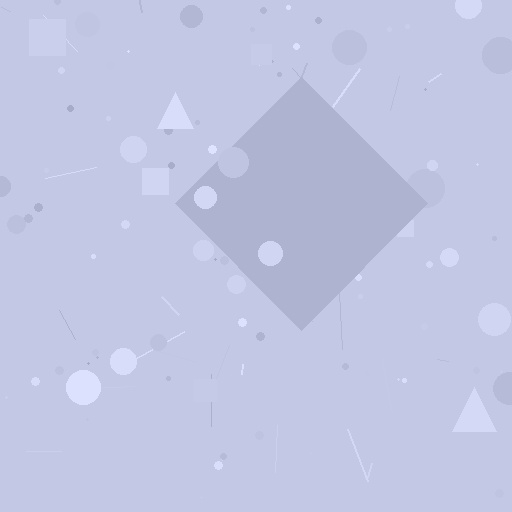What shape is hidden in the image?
A diamond is hidden in the image.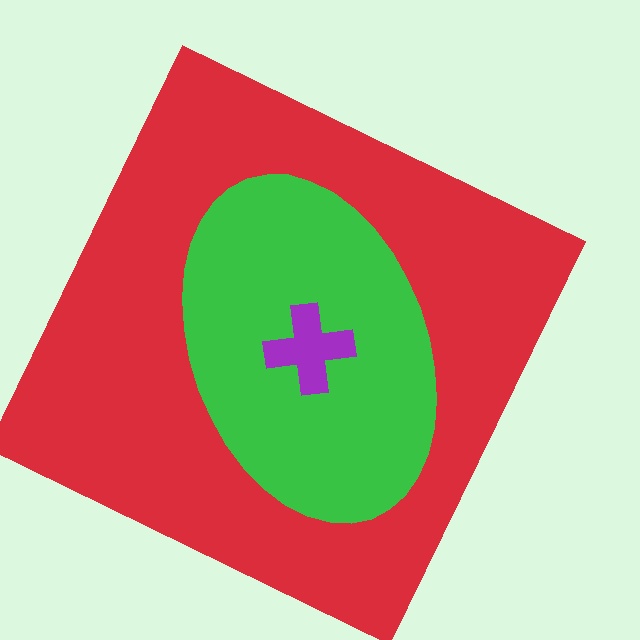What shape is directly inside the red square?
The green ellipse.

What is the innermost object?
The purple cross.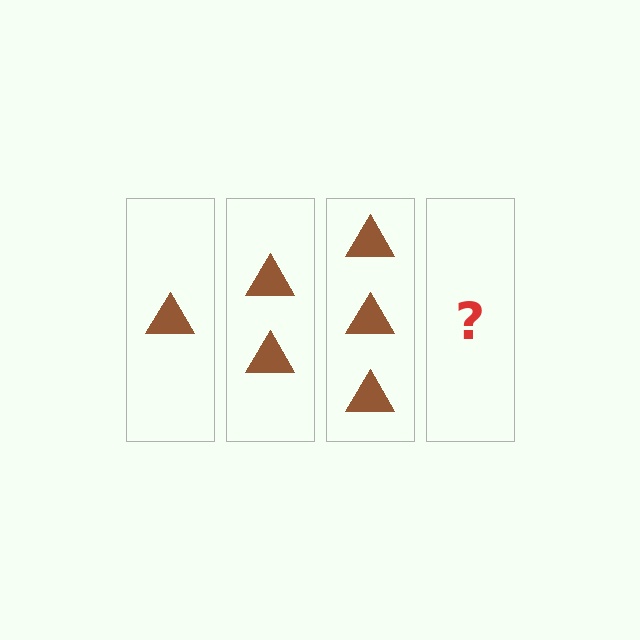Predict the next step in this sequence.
The next step is 4 triangles.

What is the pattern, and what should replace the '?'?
The pattern is that each step adds one more triangle. The '?' should be 4 triangles.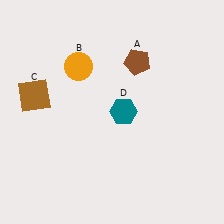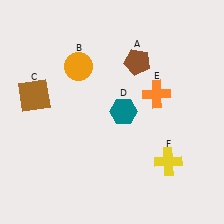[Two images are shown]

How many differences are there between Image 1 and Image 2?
There are 2 differences between the two images.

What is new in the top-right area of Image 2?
An orange cross (E) was added in the top-right area of Image 2.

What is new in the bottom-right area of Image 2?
A yellow cross (F) was added in the bottom-right area of Image 2.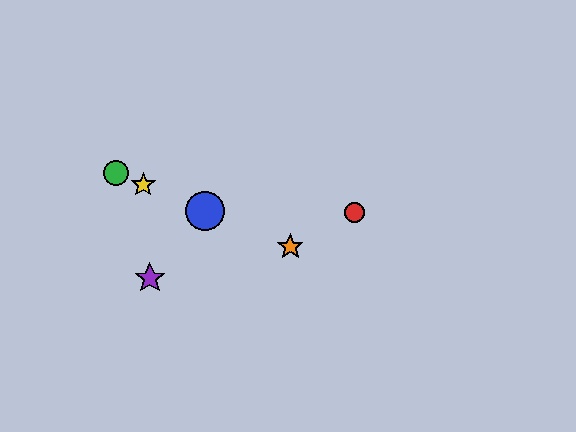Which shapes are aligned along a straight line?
The blue circle, the green circle, the yellow star, the orange star are aligned along a straight line.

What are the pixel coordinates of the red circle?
The red circle is at (354, 213).